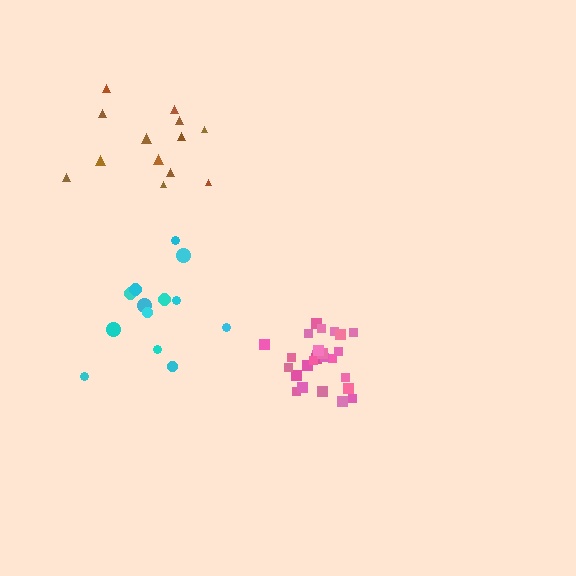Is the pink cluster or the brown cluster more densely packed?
Pink.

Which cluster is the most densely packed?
Pink.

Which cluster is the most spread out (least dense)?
Cyan.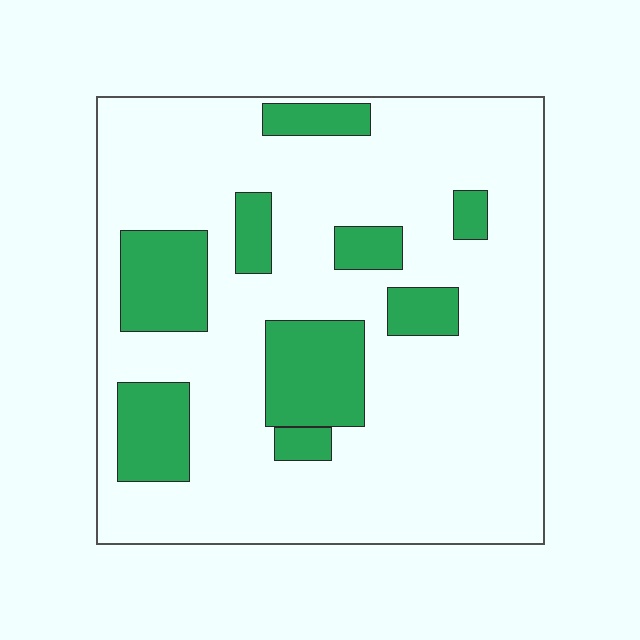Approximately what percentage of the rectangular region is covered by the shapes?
Approximately 20%.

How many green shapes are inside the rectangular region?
9.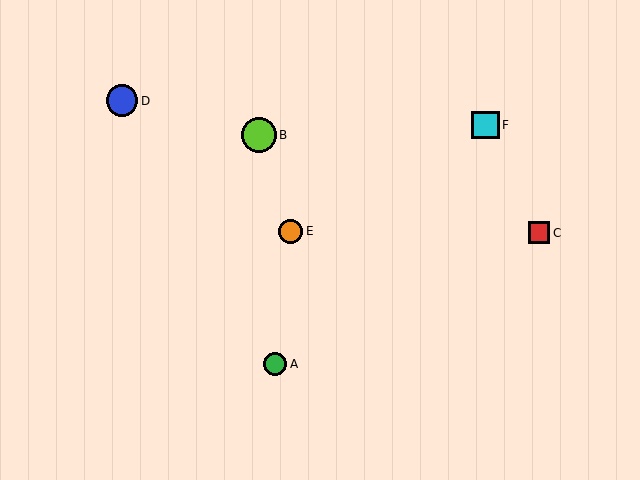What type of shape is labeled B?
Shape B is a lime circle.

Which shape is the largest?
The lime circle (labeled B) is the largest.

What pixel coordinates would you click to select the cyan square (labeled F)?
Click at (486, 125) to select the cyan square F.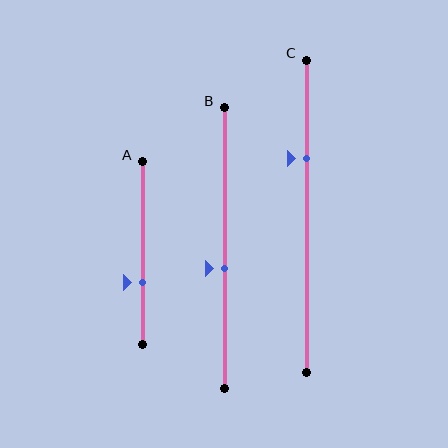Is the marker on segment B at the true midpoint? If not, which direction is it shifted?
No, the marker on segment B is shifted downward by about 8% of the segment length.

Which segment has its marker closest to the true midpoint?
Segment B has its marker closest to the true midpoint.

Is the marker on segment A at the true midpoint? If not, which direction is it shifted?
No, the marker on segment A is shifted downward by about 16% of the segment length.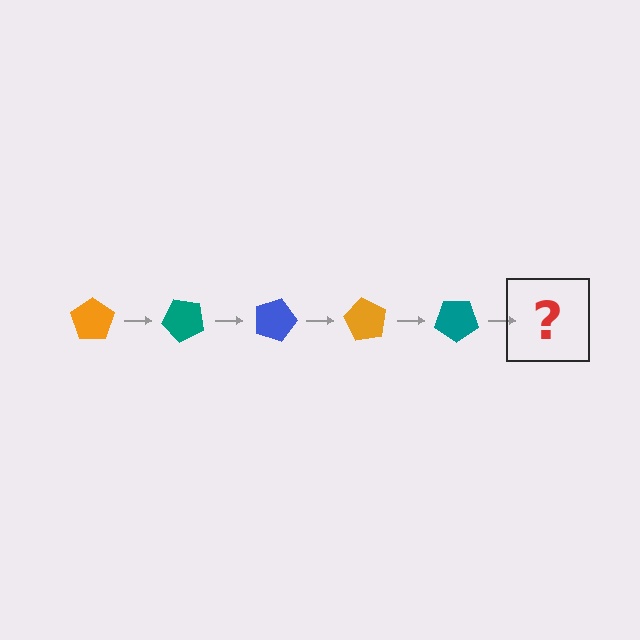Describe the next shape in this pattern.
It should be a blue pentagon, rotated 225 degrees from the start.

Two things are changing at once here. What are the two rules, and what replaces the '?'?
The two rules are that it rotates 45 degrees each step and the color cycles through orange, teal, and blue. The '?' should be a blue pentagon, rotated 225 degrees from the start.